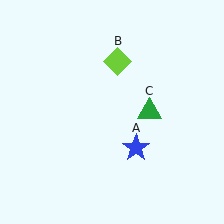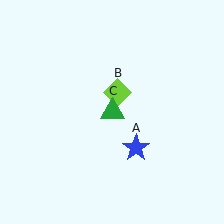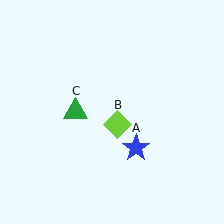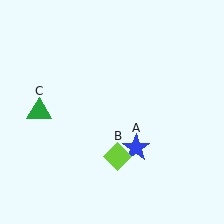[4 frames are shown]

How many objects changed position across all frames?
2 objects changed position: lime diamond (object B), green triangle (object C).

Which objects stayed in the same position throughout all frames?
Blue star (object A) remained stationary.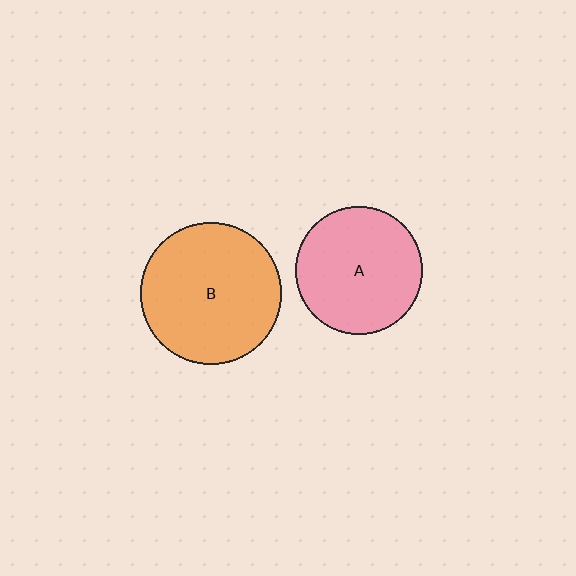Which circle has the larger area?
Circle B (orange).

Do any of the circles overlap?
No, none of the circles overlap.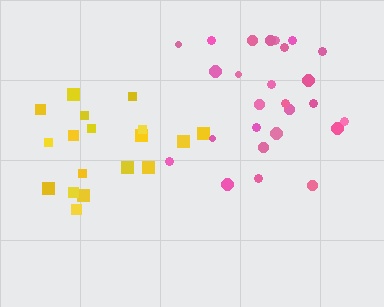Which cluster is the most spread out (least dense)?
Pink.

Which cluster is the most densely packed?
Yellow.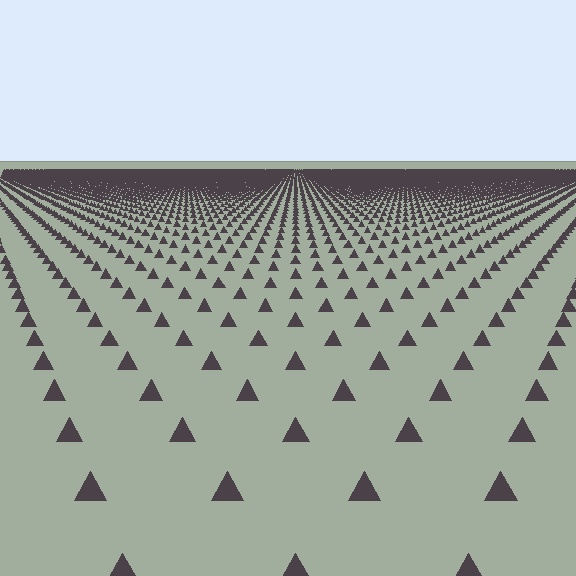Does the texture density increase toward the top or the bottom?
Density increases toward the top.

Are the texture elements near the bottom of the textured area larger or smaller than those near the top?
Larger. Near the bottom, elements are closer to the viewer and appear at a bigger on-screen size.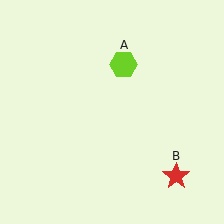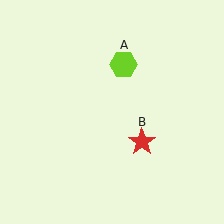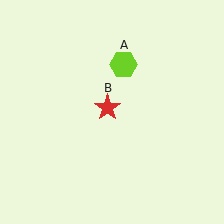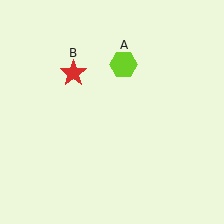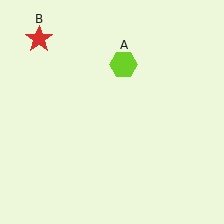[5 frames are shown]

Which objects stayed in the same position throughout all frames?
Lime hexagon (object A) remained stationary.